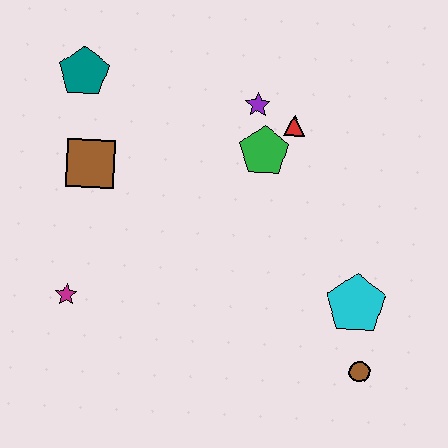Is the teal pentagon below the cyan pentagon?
No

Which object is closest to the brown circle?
The cyan pentagon is closest to the brown circle.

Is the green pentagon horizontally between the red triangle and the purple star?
Yes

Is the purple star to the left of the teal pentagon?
No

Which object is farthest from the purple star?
The brown circle is farthest from the purple star.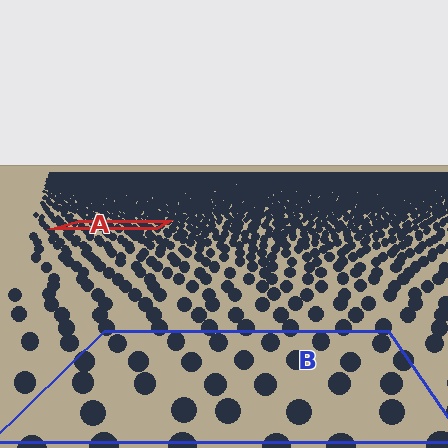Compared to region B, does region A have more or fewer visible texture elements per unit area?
Region A has more texture elements per unit area — they are packed more densely because it is farther away.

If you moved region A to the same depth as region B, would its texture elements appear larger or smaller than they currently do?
They would appear larger. At a closer depth, the same texture elements are projected at a bigger on-screen size.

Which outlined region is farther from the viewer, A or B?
Region A is farther from the viewer — the texture elements inside it appear smaller and more densely packed.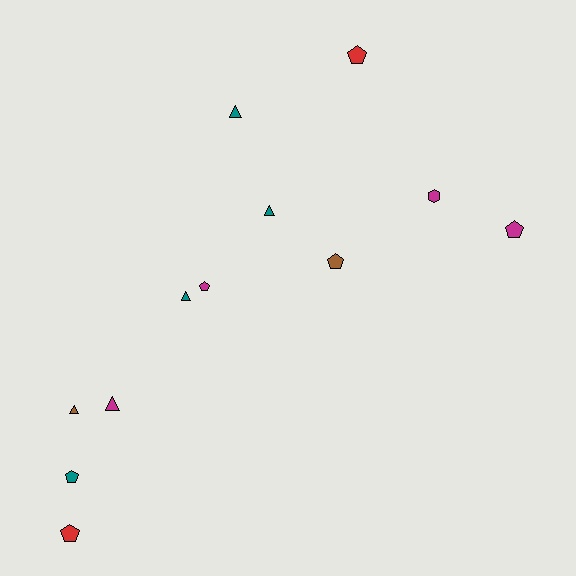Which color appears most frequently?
Magenta, with 4 objects.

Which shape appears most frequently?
Pentagon, with 6 objects.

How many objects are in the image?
There are 12 objects.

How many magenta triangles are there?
There is 1 magenta triangle.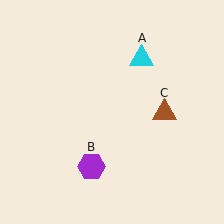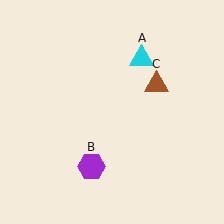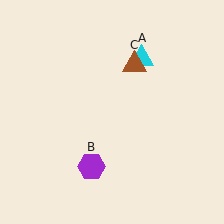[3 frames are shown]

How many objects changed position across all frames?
1 object changed position: brown triangle (object C).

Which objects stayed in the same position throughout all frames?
Cyan triangle (object A) and purple hexagon (object B) remained stationary.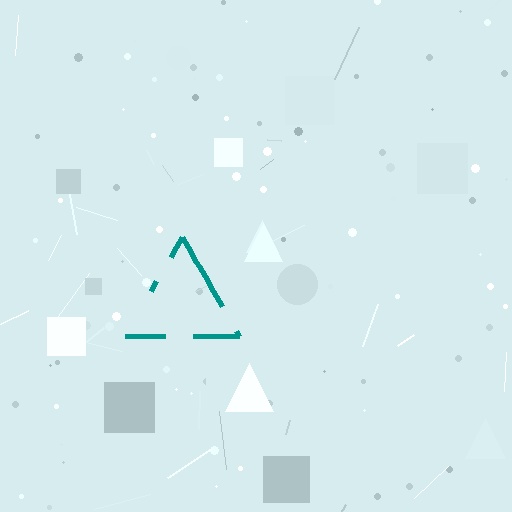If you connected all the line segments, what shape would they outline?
They would outline a triangle.